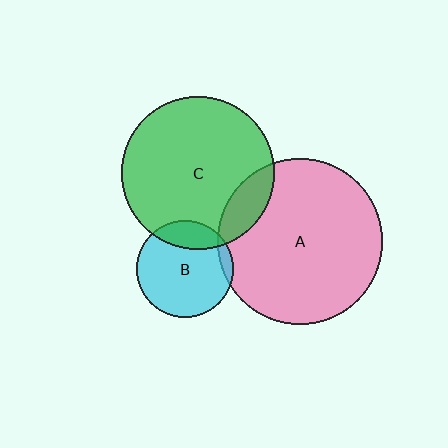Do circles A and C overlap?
Yes.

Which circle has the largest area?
Circle A (pink).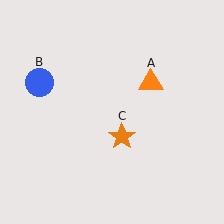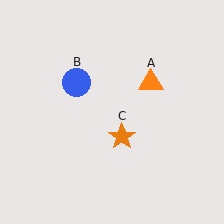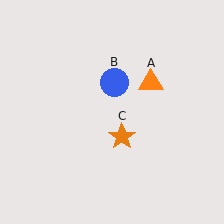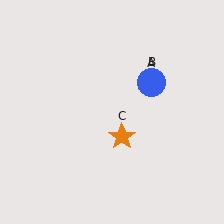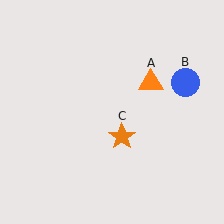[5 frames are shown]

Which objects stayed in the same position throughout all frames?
Orange triangle (object A) and orange star (object C) remained stationary.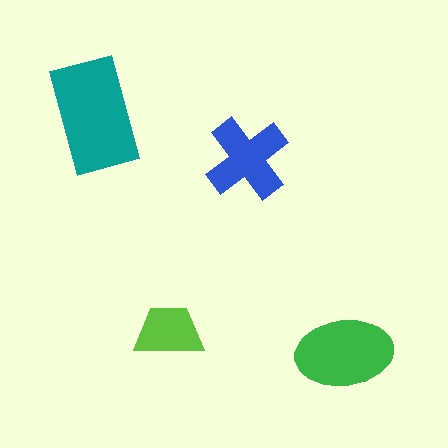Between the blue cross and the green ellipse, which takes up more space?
The green ellipse.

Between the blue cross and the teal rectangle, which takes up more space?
The teal rectangle.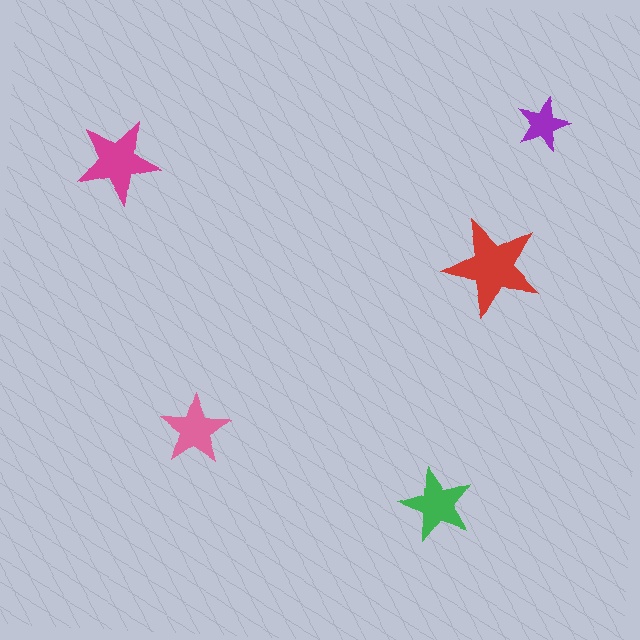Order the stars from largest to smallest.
the red one, the magenta one, the green one, the pink one, the purple one.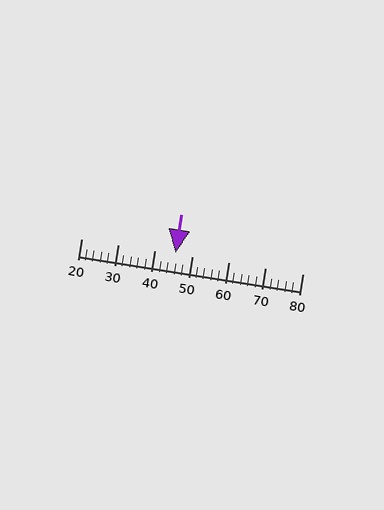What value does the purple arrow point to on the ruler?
The purple arrow points to approximately 46.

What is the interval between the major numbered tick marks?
The major tick marks are spaced 10 units apart.